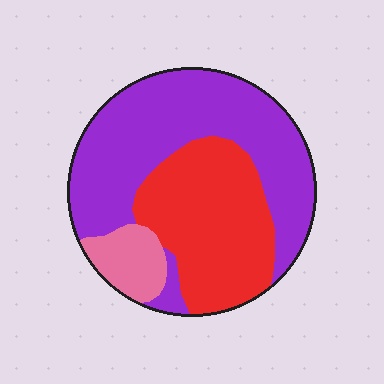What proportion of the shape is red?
Red covers around 35% of the shape.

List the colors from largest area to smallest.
From largest to smallest: purple, red, pink.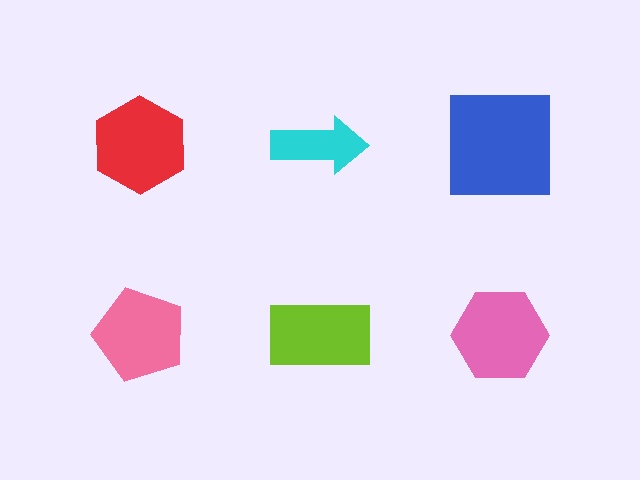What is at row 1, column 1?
A red hexagon.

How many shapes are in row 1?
3 shapes.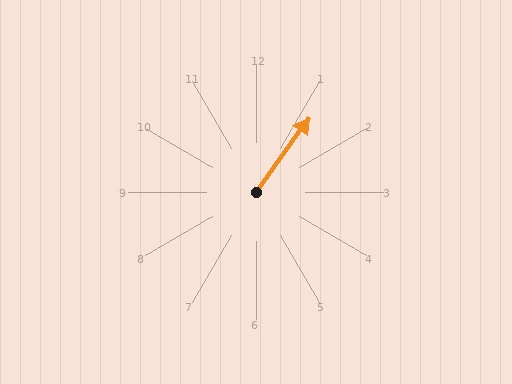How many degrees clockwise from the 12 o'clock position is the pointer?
Approximately 35 degrees.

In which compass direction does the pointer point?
Northeast.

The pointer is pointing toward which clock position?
Roughly 1 o'clock.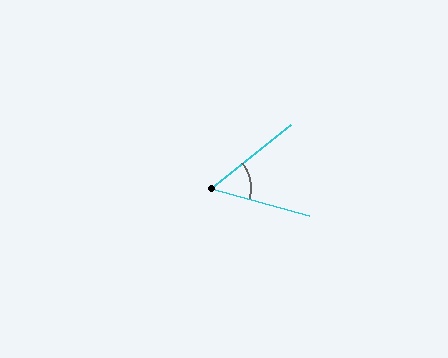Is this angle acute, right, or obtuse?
It is acute.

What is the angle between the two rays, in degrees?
Approximately 54 degrees.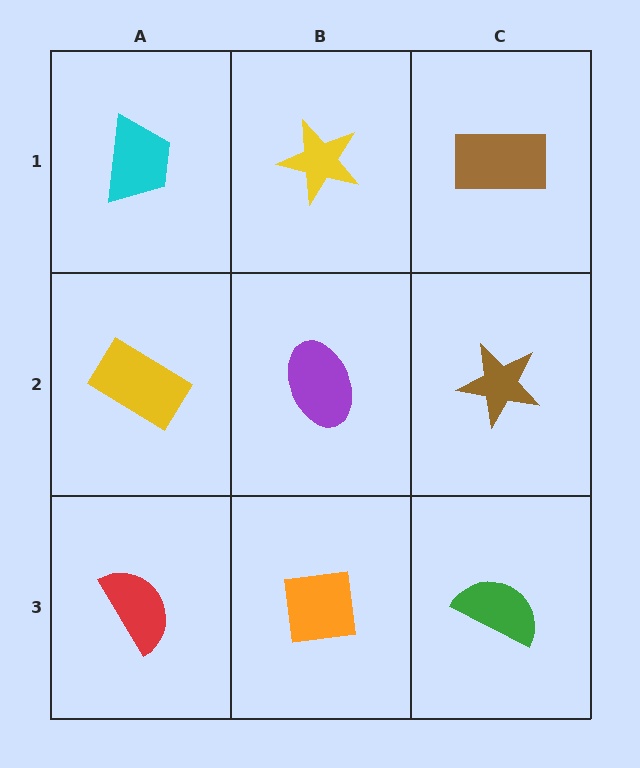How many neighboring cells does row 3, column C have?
2.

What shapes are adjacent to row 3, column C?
A brown star (row 2, column C), an orange square (row 3, column B).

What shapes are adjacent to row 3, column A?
A yellow rectangle (row 2, column A), an orange square (row 3, column B).